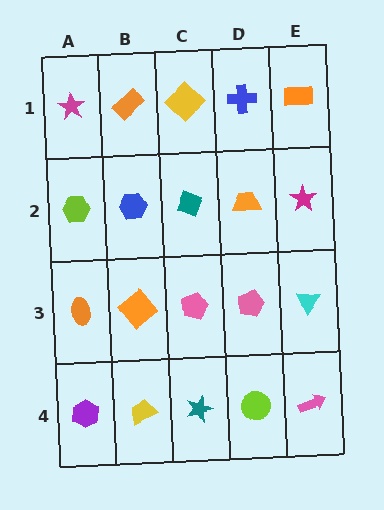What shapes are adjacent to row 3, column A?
A lime hexagon (row 2, column A), a purple hexagon (row 4, column A), an orange diamond (row 3, column B).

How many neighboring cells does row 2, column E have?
3.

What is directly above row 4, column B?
An orange diamond.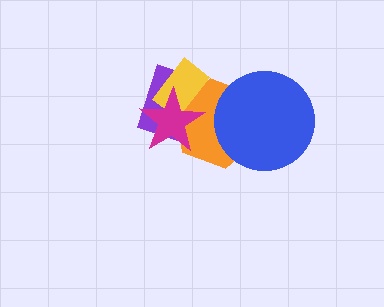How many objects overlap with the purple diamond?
4 objects overlap with the purple diamond.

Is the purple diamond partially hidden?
Yes, it is partially covered by another shape.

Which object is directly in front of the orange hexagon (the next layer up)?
The yellow rectangle is directly in front of the orange hexagon.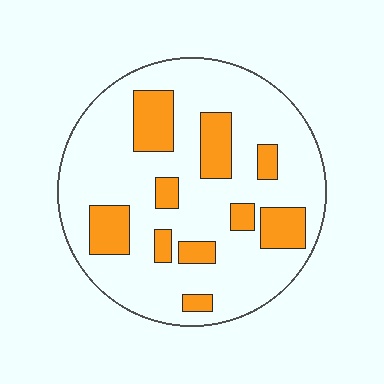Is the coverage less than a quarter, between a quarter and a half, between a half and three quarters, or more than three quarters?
Less than a quarter.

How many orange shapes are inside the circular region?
10.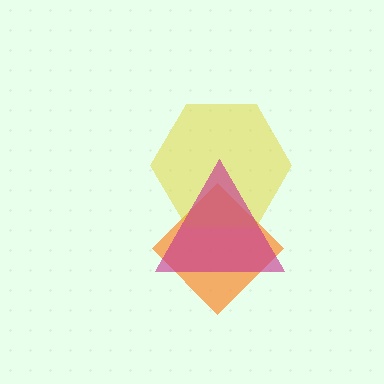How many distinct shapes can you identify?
There are 3 distinct shapes: an orange diamond, a yellow hexagon, a magenta triangle.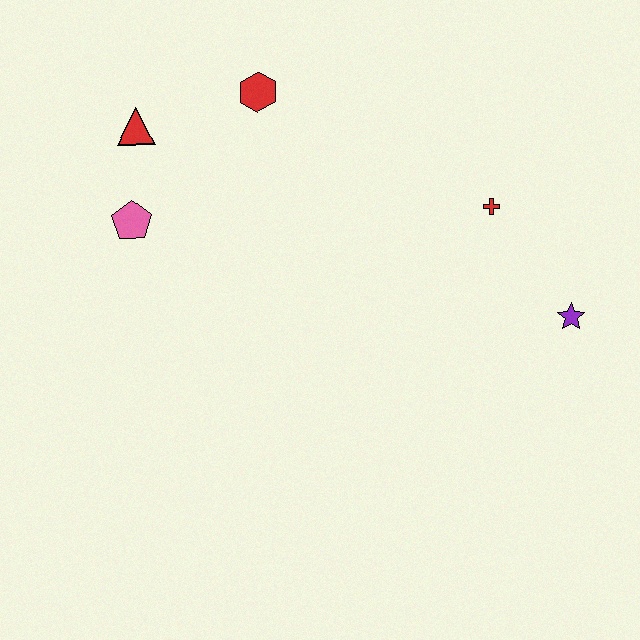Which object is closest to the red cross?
The purple star is closest to the red cross.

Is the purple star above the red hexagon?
No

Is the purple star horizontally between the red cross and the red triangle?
No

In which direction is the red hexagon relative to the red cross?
The red hexagon is to the left of the red cross.